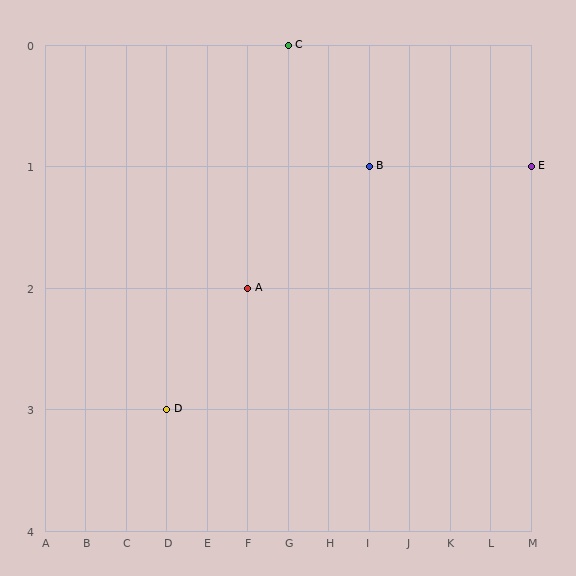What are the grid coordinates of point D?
Point D is at grid coordinates (D, 3).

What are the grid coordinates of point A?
Point A is at grid coordinates (F, 2).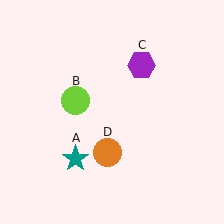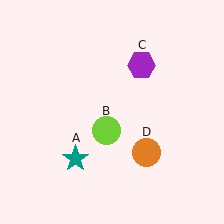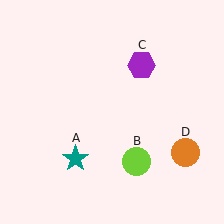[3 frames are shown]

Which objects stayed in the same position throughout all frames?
Teal star (object A) and purple hexagon (object C) remained stationary.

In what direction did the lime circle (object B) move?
The lime circle (object B) moved down and to the right.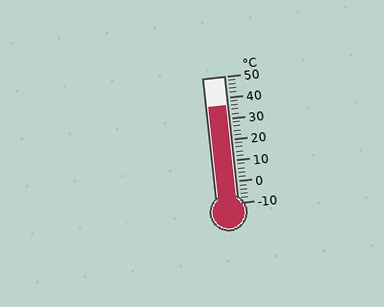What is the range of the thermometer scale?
The thermometer scale ranges from -10°C to 50°C.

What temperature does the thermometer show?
The thermometer shows approximately 36°C.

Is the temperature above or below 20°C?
The temperature is above 20°C.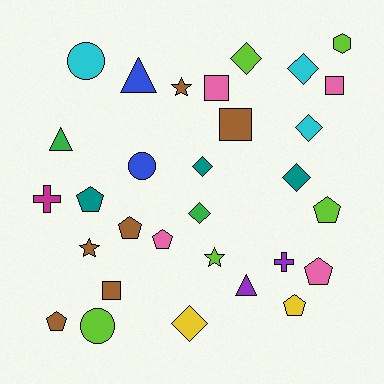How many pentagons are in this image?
There are 7 pentagons.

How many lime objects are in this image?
There are 5 lime objects.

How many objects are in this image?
There are 30 objects.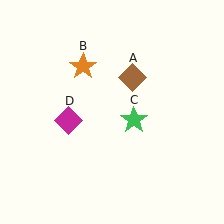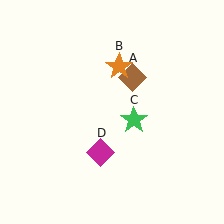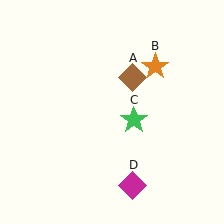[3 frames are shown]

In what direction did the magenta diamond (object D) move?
The magenta diamond (object D) moved down and to the right.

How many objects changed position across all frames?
2 objects changed position: orange star (object B), magenta diamond (object D).